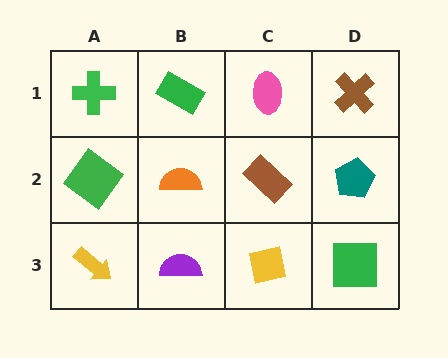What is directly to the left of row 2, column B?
A green diamond.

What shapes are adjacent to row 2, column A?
A green cross (row 1, column A), a yellow arrow (row 3, column A), an orange semicircle (row 2, column B).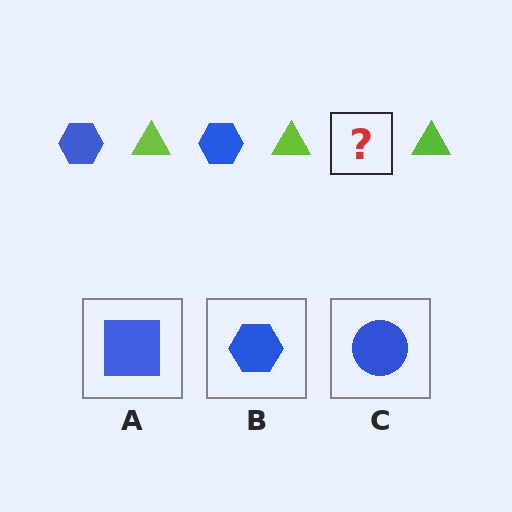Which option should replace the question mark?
Option B.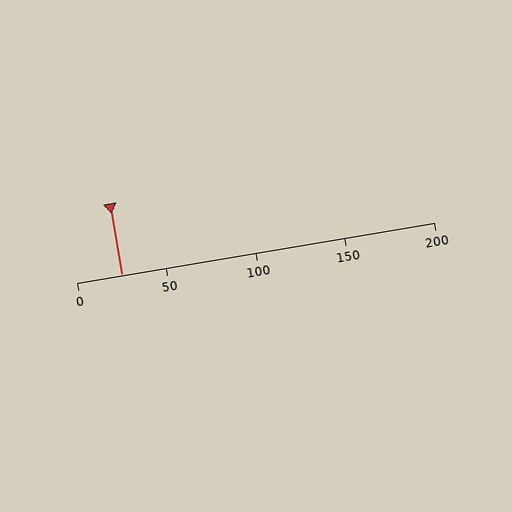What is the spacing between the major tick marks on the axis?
The major ticks are spaced 50 apart.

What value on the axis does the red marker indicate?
The marker indicates approximately 25.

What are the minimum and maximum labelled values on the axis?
The axis runs from 0 to 200.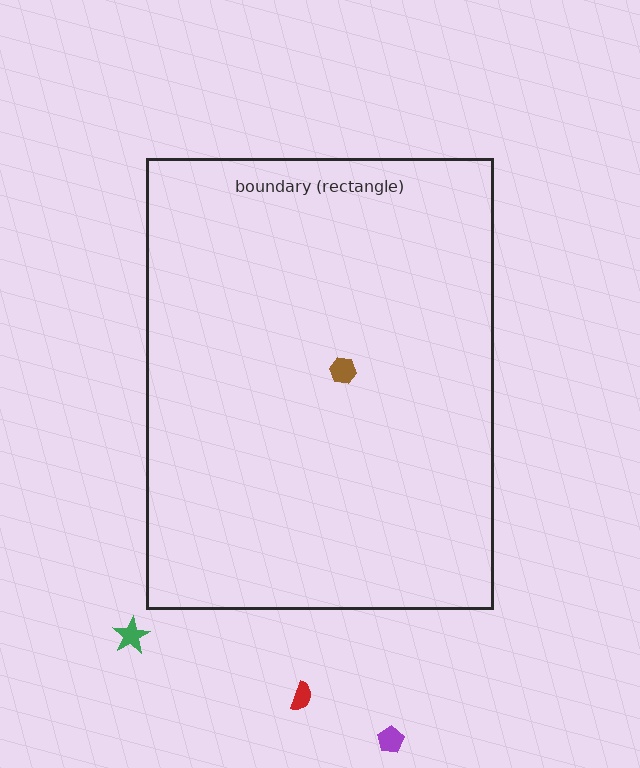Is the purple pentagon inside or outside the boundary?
Outside.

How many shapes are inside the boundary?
1 inside, 3 outside.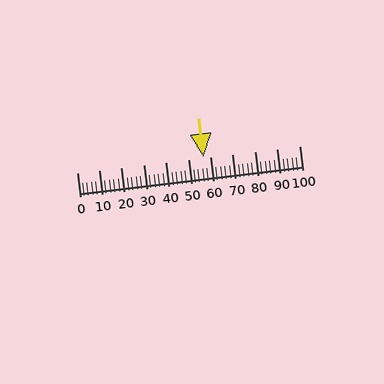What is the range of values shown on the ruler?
The ruler shows values from 0 to 100.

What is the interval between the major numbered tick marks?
The major tick marks are spaced 10 units apart.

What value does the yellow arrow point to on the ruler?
The yellow arrow points to approximately 57.